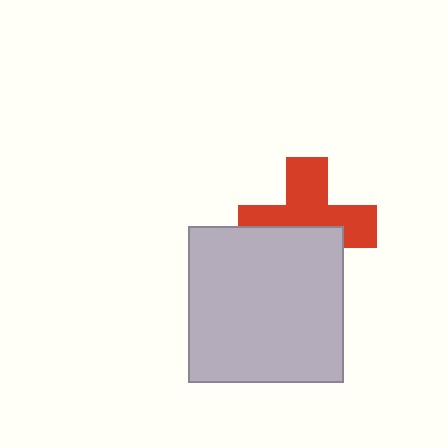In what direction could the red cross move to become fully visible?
The red cross could move up. That would shift it out from behind the light gray square entirely.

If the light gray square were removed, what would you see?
You would see the complete red cross.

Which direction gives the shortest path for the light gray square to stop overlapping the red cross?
Moving down gives the shortest separation.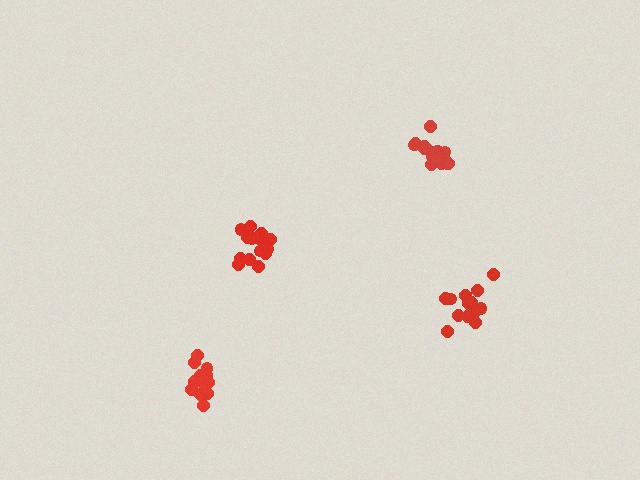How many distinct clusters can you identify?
There are 4 distinct clusters.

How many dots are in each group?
Group 1: 13 dots, Group 2: 16 dots, Group 3: 17 dots, Group 4: 14 dots (60 total).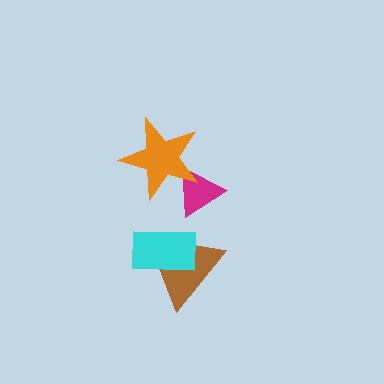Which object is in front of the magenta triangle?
The orange star is in front of the magenta triangle.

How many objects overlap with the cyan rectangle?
1 object overlaps with the cyan rectangle.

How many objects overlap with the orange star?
1 object overlaps with the orange star.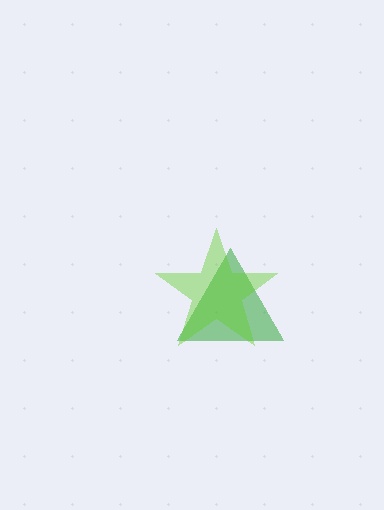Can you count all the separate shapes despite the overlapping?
Yes, there are 2 separate shapes.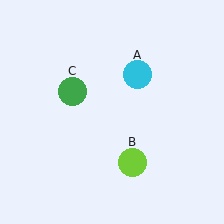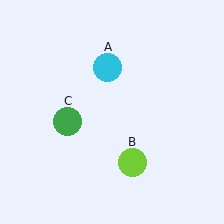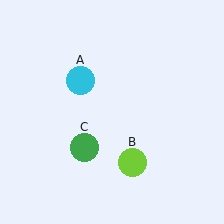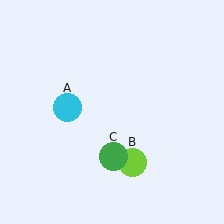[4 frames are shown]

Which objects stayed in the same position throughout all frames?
Lime circle (object B) remained stationary.